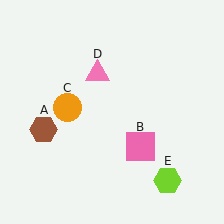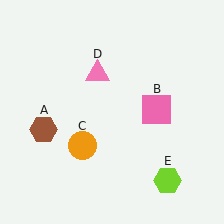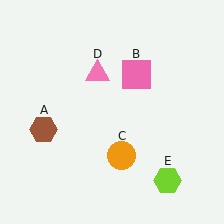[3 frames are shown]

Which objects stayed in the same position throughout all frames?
Brown hexagon (object A) and pink triangle (object D) and lime hexagon (object E) remained stationary.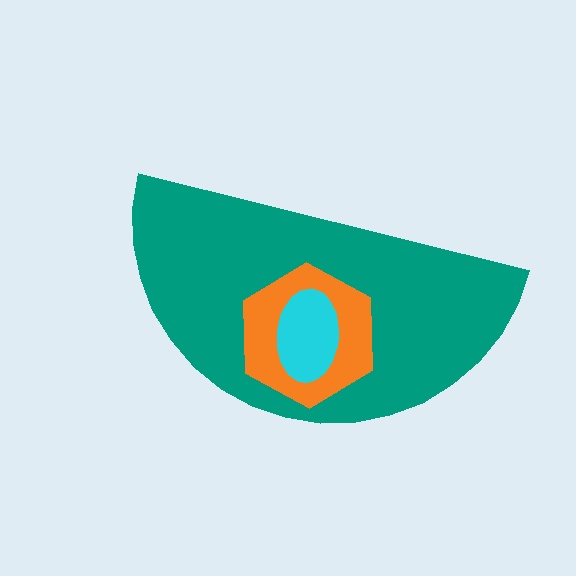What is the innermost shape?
The cyan ellipse.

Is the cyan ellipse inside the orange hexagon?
Yes.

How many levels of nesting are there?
3.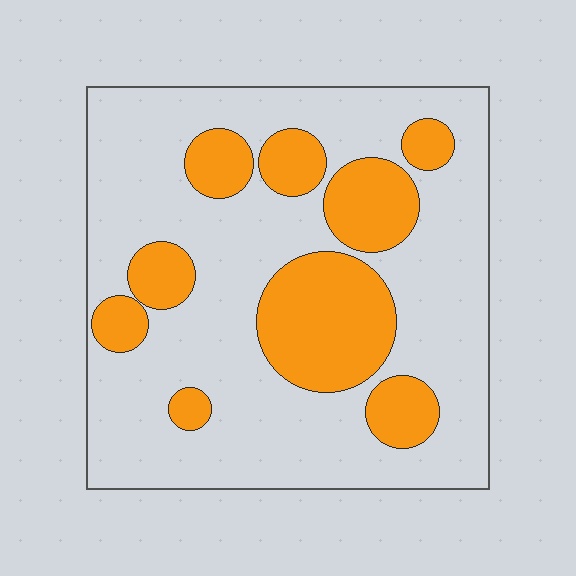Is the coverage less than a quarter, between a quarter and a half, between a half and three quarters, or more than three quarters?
Between a quarter and a half.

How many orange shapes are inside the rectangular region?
9.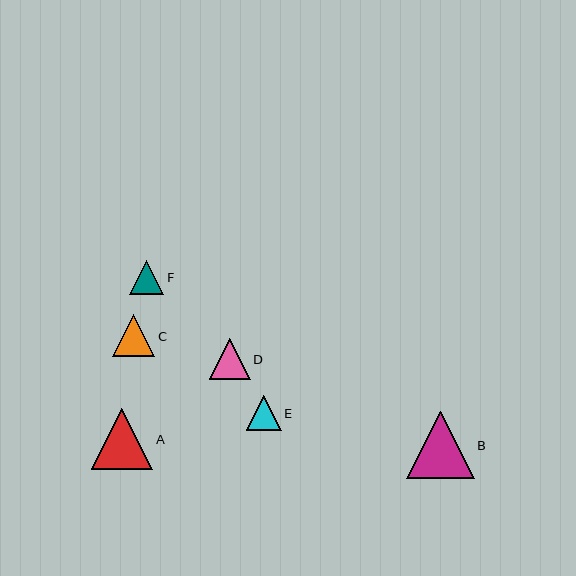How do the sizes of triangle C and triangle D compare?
Triangle C and triangle D are approximately the same size.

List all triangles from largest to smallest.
From largest to smallest: B, A, C, D, F, E.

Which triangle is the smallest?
Triangle E is the smallest with a size of approximately 34 pixels.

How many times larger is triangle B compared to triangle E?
Triangle B is approximately 2.0 times the size of triangle E.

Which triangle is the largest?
Triangle B is the largest with a size of approximately 68 pixels.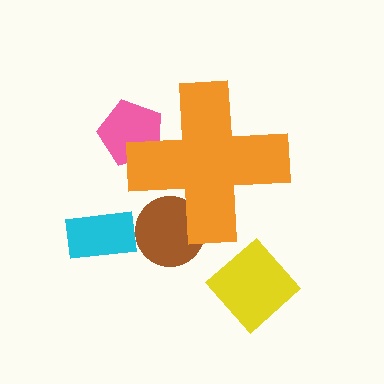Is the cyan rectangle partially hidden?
No, the cyan rectangle is fully visible.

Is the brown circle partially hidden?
Yes, the brown circle is partially hidden behind the orange cross.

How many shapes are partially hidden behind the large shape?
2 shapes are partially hidden.